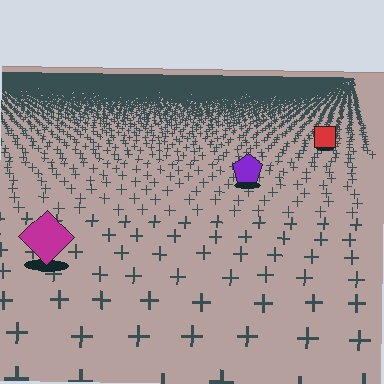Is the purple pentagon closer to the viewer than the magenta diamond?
No. The magenta diamond is closer — you can tell from the texture gradient: the ground texture is coarser near it.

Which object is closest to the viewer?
The magenta diamond is closest. The texture marks near it are larger and more spread out.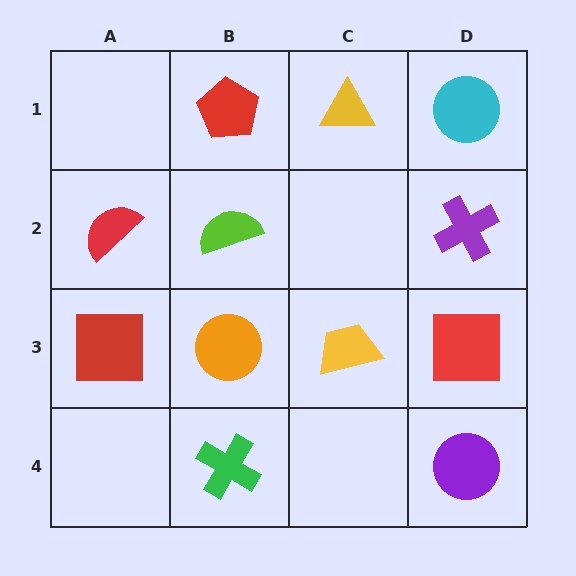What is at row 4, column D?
A purple circle.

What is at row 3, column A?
A red square.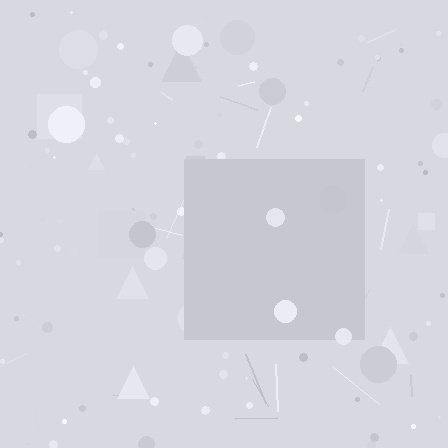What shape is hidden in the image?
A square is hidden in the image.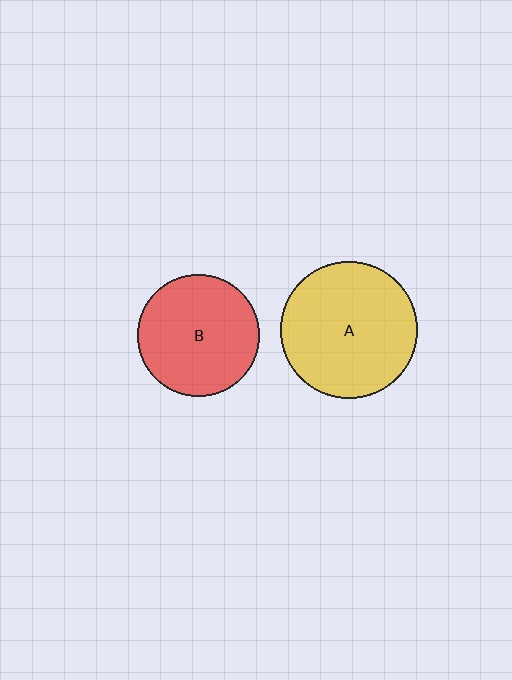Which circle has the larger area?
Circle A (yellow).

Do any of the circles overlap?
No, none of the circles overlap.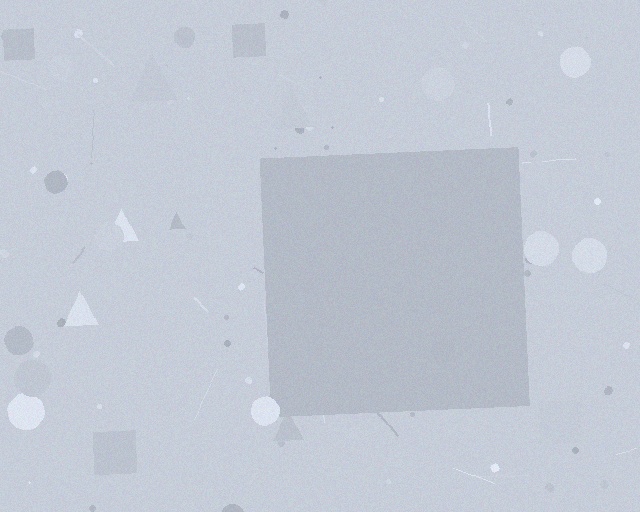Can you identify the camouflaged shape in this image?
The camouflaged shape is a square.